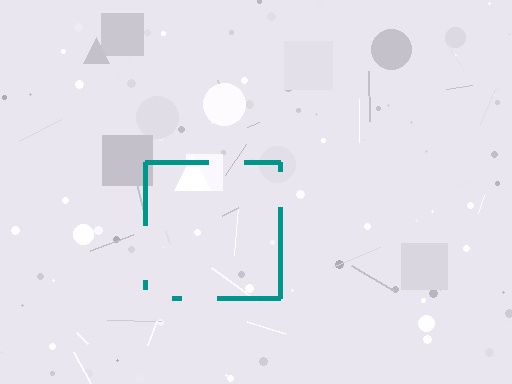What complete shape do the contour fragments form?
The contour fragments form a square.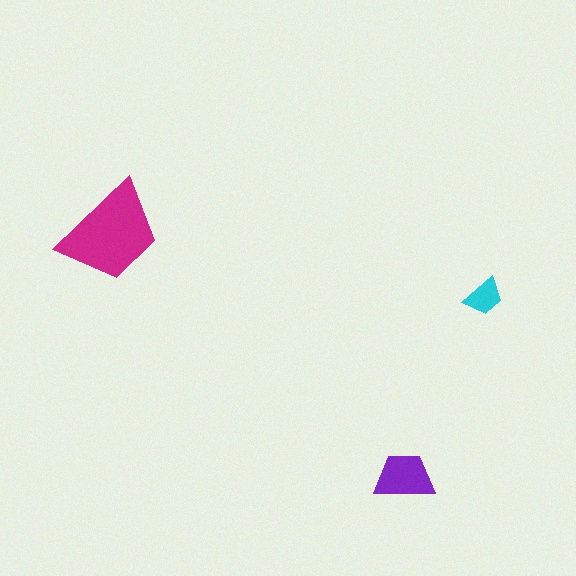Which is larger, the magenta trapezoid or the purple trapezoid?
The magenta one.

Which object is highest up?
The magenta trapezoid is topmost.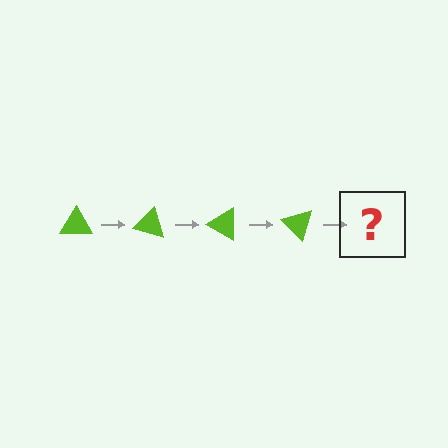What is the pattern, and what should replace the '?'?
The pattern is that the triangle rotates 15 degrees each step. The '?' should be a lime triangle rotated 60 degrees.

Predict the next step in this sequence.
The next step is a lime triangle rotated 60 degrees.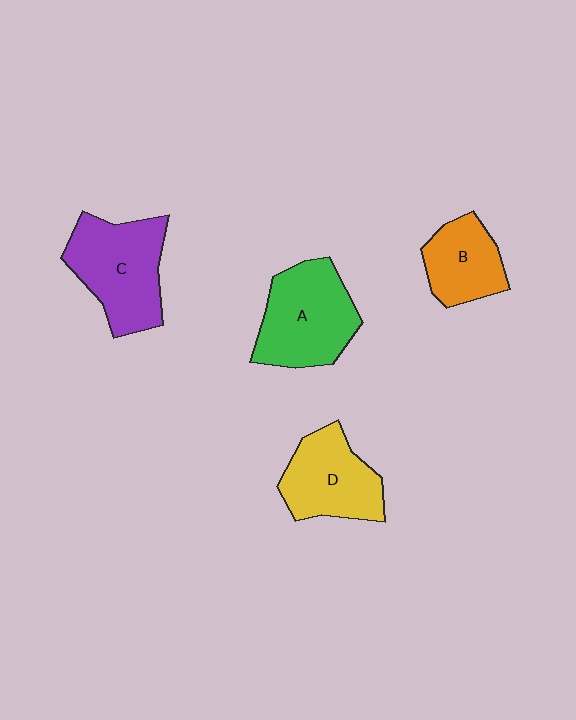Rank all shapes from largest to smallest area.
From largest to smallest: C (purple), A (green), D (yellow), B (orange).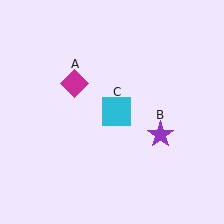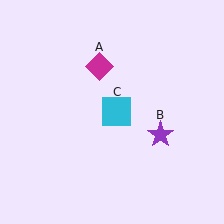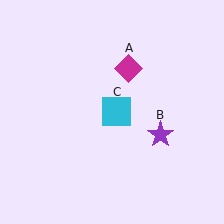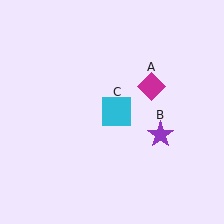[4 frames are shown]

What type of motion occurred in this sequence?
The magenta diamond (object A) rotated clockwise around the center of the scene.